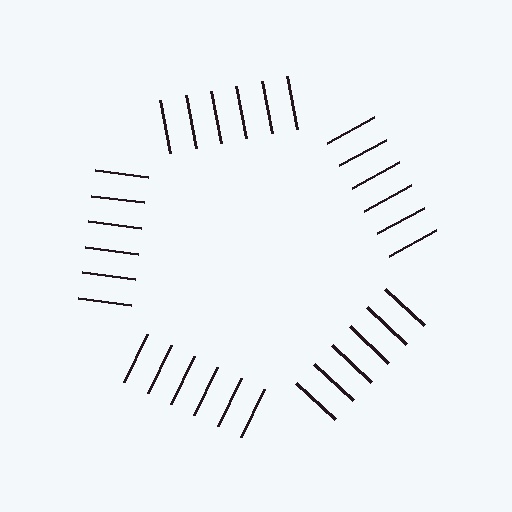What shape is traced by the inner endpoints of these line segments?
An illusory pentagon — the line segments terminate on its edges but no continuous stroke is drawn.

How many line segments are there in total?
30 — 6 along each of the 5 edges.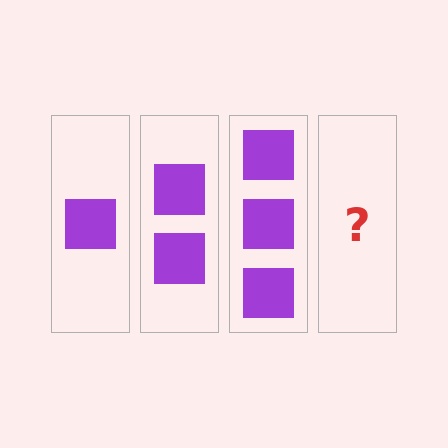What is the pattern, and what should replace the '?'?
The pattern is that each step adds one more square. The '?' should be 4 squares.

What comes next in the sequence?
The next element should be 4 squares.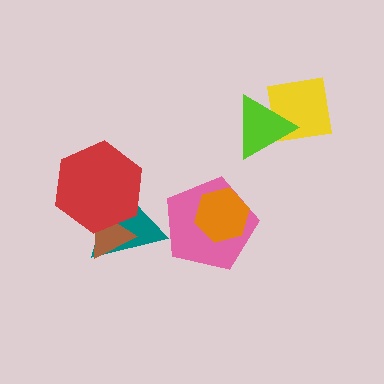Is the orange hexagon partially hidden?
No, no other shape covers it.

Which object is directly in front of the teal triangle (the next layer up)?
The brown triangle is directly in front of the teal triangle.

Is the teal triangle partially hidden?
Yes, it is partially covered by another shape.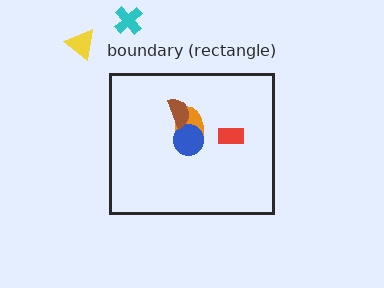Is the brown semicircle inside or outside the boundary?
Inside.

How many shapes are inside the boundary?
4 inside, 2 outside.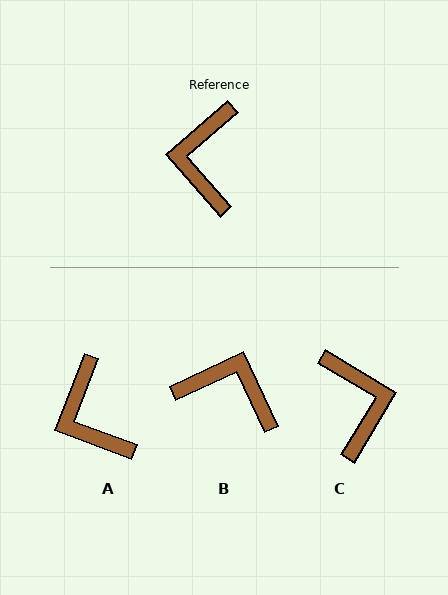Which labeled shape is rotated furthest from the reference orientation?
C, about 162 degrees away.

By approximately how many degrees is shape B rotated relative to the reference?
Approximately 106 degrees clockwise.